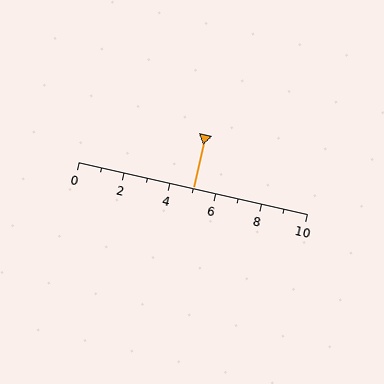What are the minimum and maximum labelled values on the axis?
The axis runs from 0 to 10.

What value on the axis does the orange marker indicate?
The marker indicates approximately 5.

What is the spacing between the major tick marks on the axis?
The major ticks are spaced 2 apart.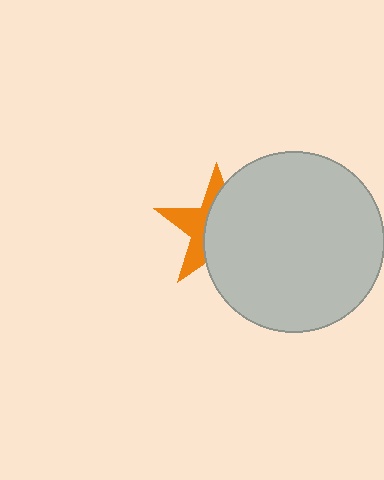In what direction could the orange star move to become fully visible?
The orange star could move left. That would shift it out from behind the light gray circle entirely.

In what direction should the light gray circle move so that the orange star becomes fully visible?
The light gray circle should move right. That is the shortest direction to clear the overlap and leave the orange star fully visible.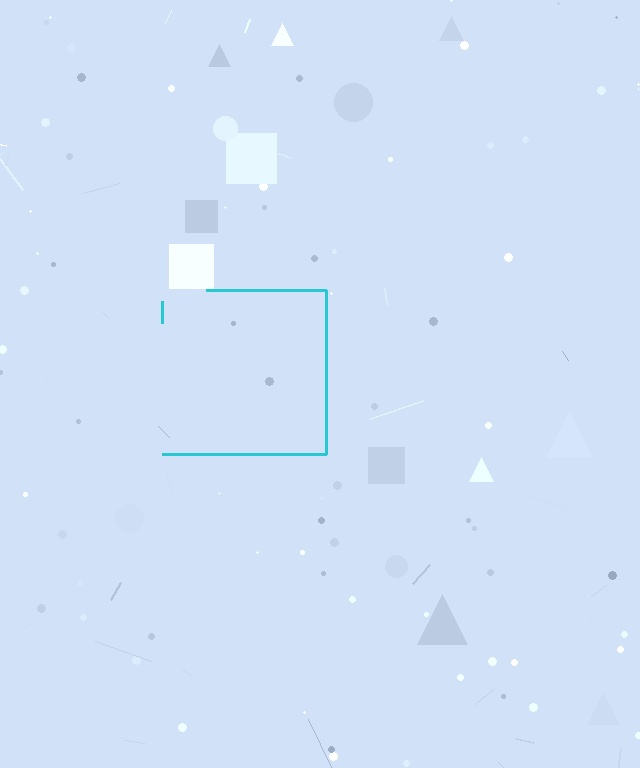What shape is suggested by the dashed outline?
The dashed outline suggests a square.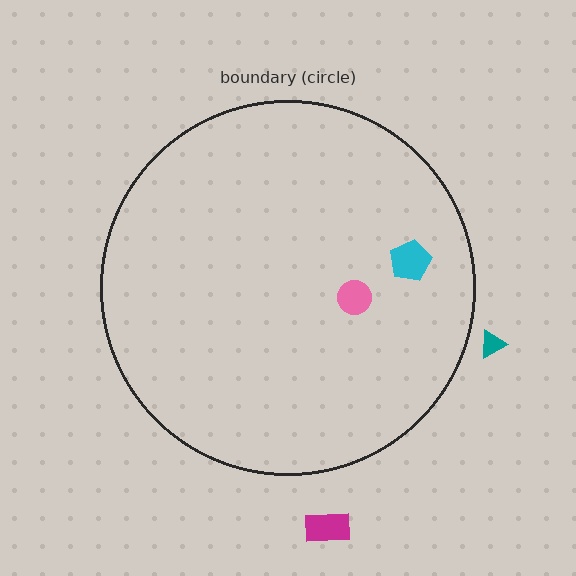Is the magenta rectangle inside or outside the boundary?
Outside.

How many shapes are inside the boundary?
2 inside, 2 outside.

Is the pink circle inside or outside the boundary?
Inside.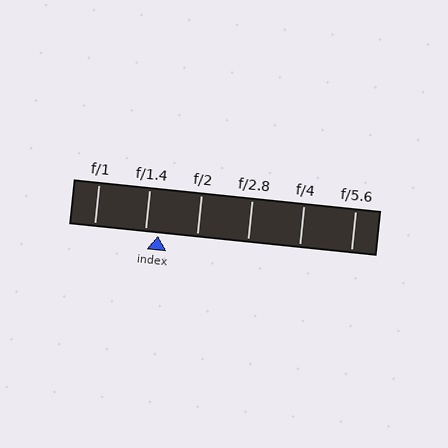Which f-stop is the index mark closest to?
The index mark is closest to f/1.4.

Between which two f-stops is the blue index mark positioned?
The index mark is between f/1.4 and f/2.